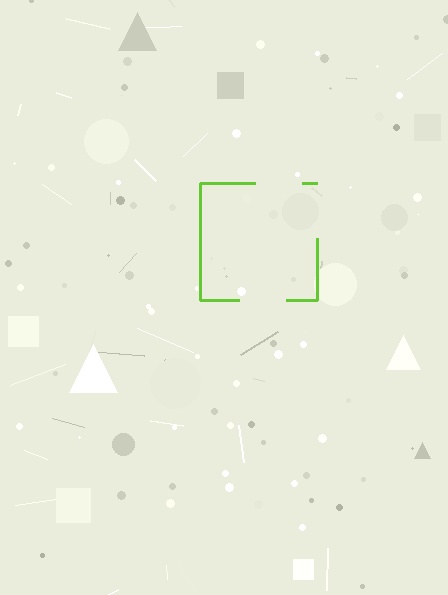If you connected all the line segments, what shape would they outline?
They would outline a square.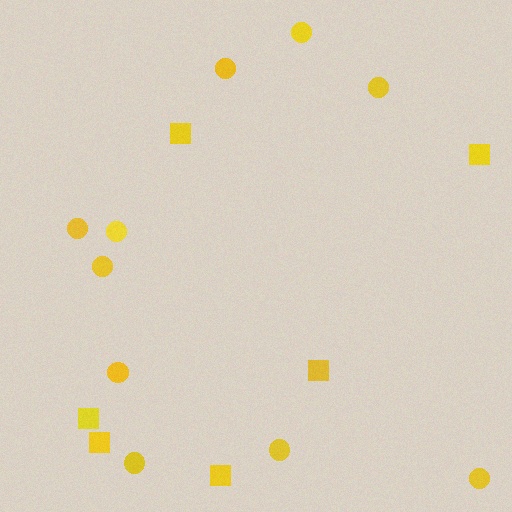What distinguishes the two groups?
There are 2 groups: one group of circles (10) and one group of squares (6).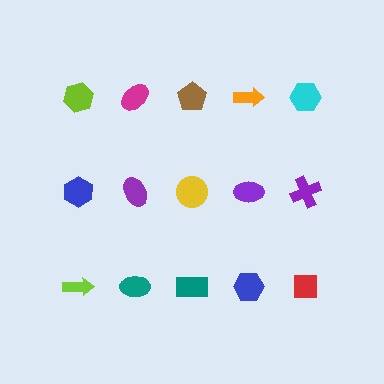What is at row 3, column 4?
A blue hexagon.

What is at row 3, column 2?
A teal ellipse.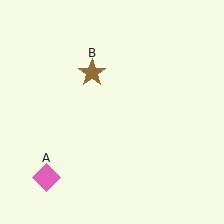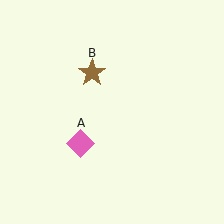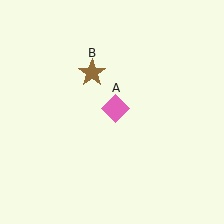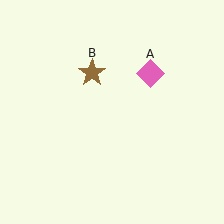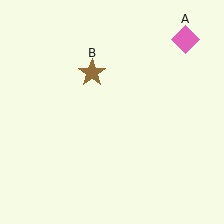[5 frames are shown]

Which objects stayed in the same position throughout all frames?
Brown star (object B) remained stationary.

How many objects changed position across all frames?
1 object changed position: pink diamond (object A).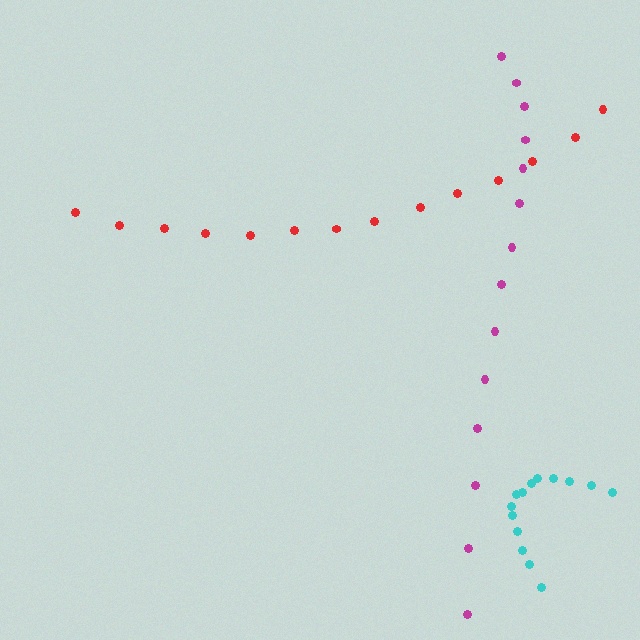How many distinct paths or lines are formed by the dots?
There are 3 distinct paths.